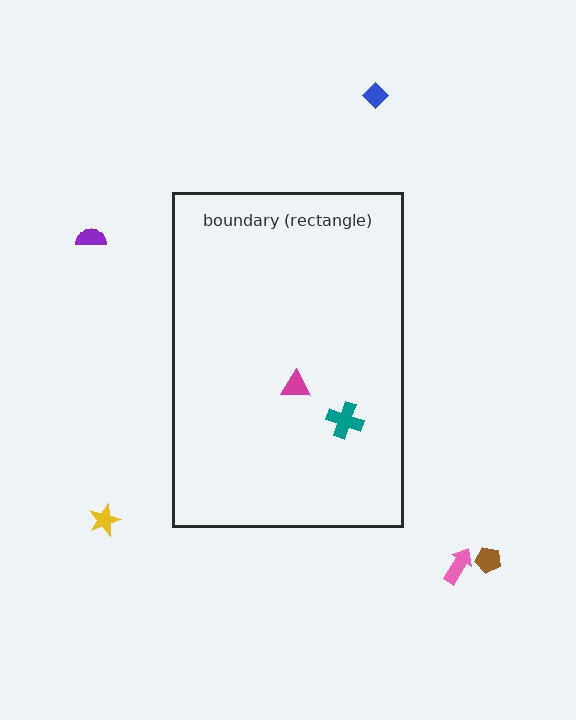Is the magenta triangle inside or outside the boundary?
Inside.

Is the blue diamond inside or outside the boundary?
Outside.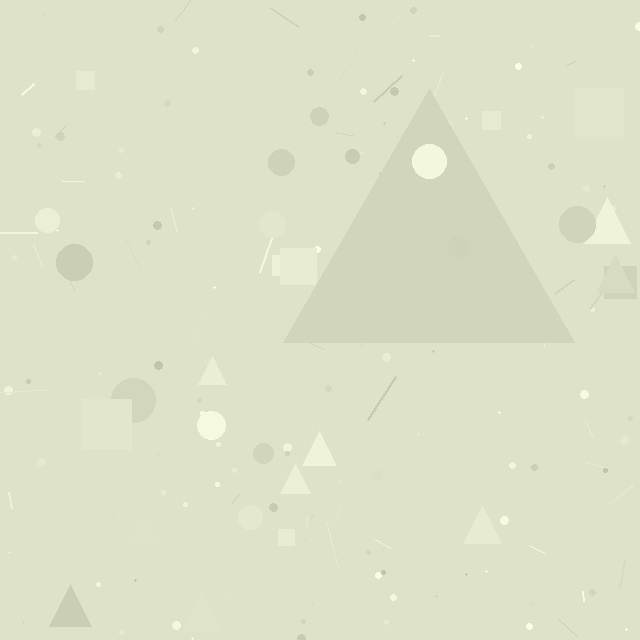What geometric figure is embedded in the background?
A triangle is embedded in the background.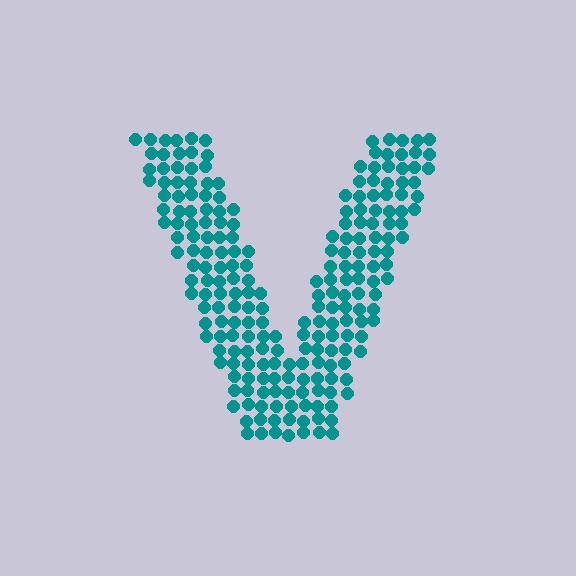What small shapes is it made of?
It is made of small circles.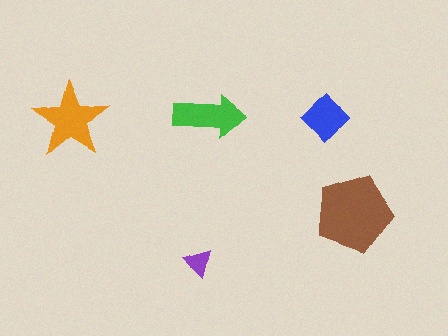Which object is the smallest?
The purple triangle.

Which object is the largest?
The brown pentagon.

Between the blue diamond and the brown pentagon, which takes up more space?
The brown pentagon.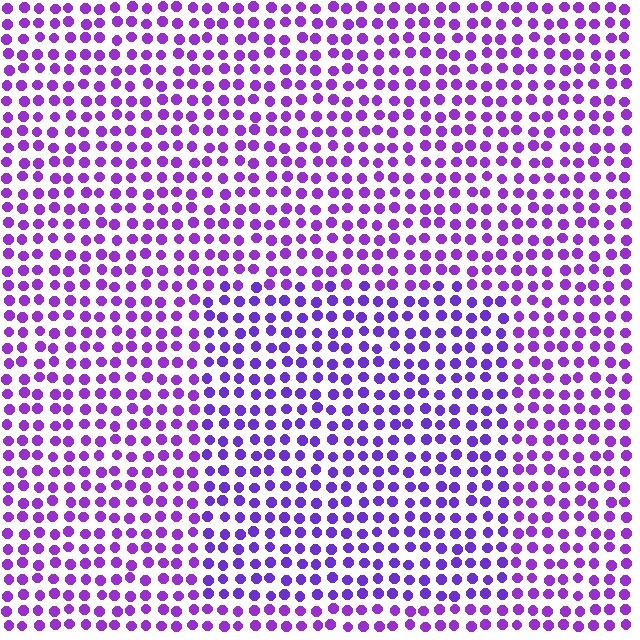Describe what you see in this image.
The image is filled with small purple elements in a uniform arrangement. A rectangle-shaped region is visible where the elements are tinted to a slightly different hue, forming a subtle color boundary.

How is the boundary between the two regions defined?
The boundary is defined purely by a slight shift in hue (about 18 degrees). Spacing, size, and orientation are identical on both sides.